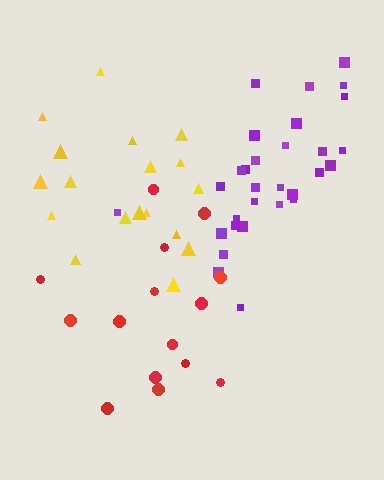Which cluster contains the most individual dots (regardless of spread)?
Purple (30).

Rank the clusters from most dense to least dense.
purple, yellow, red.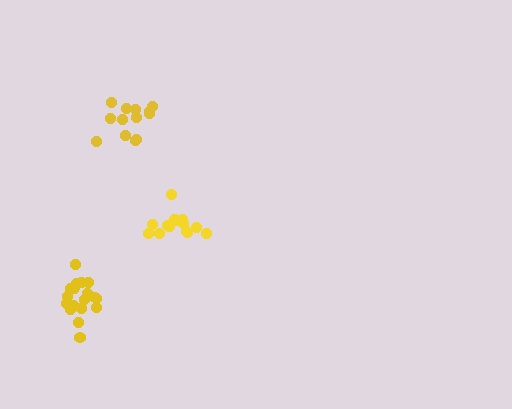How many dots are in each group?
Group 1: 13 dots, Group 2: 14 dots, Group 3: 18 dots (45 total).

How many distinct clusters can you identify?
There are 3 distinct clusters.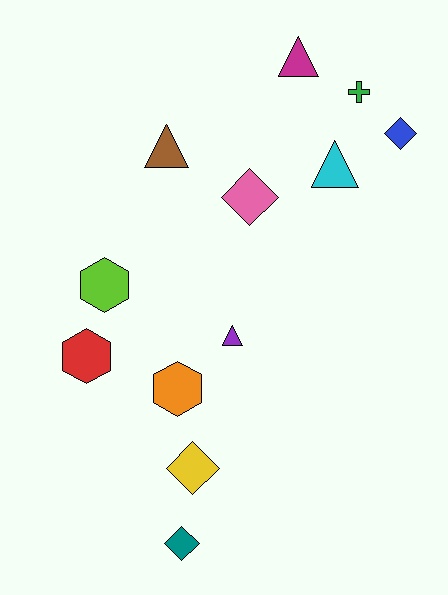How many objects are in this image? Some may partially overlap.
There are 12 objects.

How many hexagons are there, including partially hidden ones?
There are 3 hexagons.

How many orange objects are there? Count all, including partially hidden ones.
There is 1 orange object.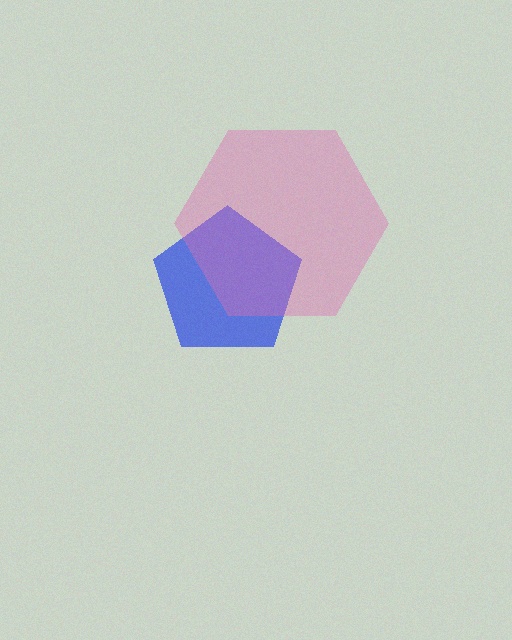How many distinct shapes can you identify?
There are 2 distinct shapes: a blue pentagon, a pink hexagon.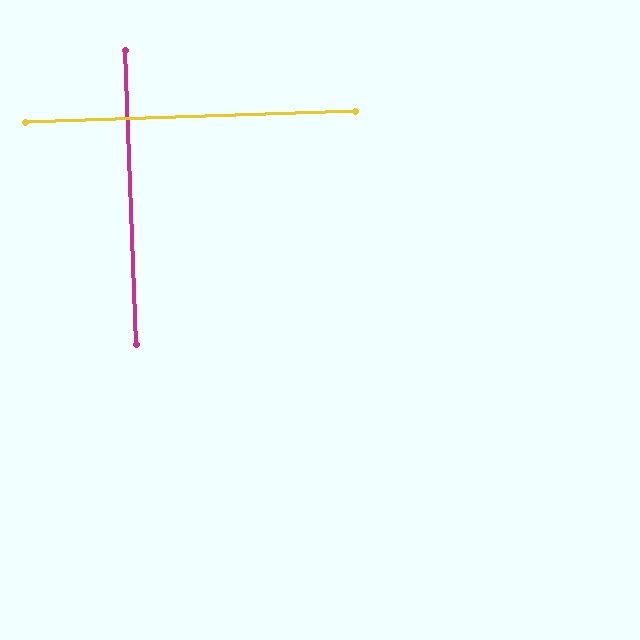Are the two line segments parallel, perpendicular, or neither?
Perpendicular — they meet at approximately 90°.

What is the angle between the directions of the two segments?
Approximately 90 degrees.